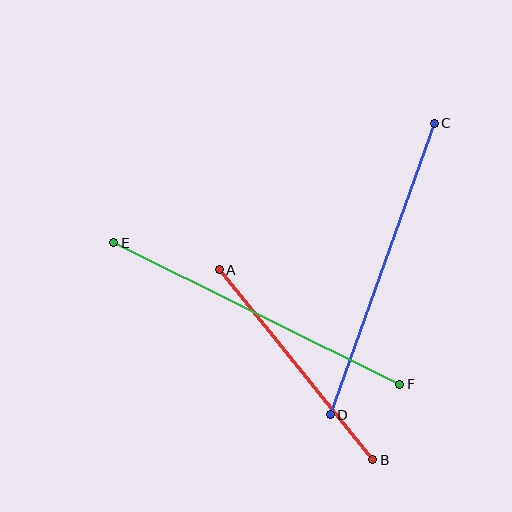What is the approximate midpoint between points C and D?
The midpoint is at approximately (382, 269) pixels.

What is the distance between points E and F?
The distance is approximately 319 pixels.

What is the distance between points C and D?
The distance is approximately 309 pixels.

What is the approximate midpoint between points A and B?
The midpoint is at approximately (296, 365) pixels.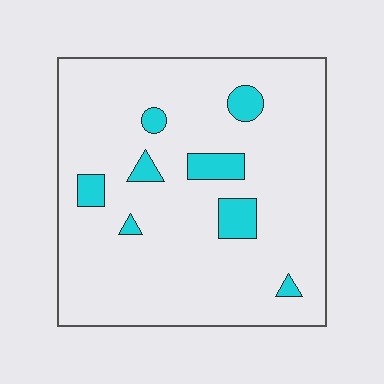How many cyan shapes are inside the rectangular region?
8.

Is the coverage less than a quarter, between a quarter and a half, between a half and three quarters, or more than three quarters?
Less than a quarter.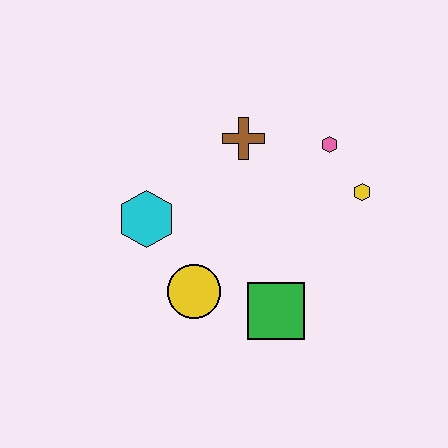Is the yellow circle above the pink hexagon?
No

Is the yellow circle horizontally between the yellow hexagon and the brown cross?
No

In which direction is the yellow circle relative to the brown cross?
The yellow circle is below the brown cross.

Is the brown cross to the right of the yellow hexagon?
No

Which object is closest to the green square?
The yellow circle is closest to the green square.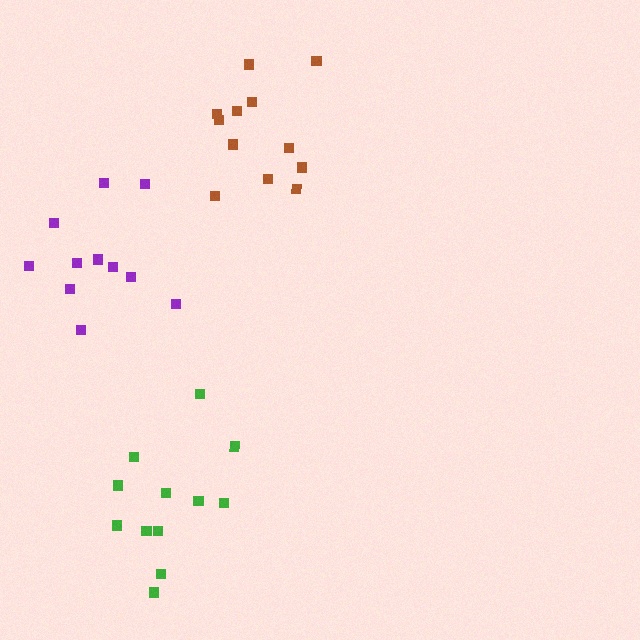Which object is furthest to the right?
The brown cluster is rightmost.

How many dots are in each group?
Group 1: 12 dots, Group 2: 12 dots, Group 3: 11 dots (35 total).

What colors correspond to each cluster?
The clusters are colored: green, brown, purple.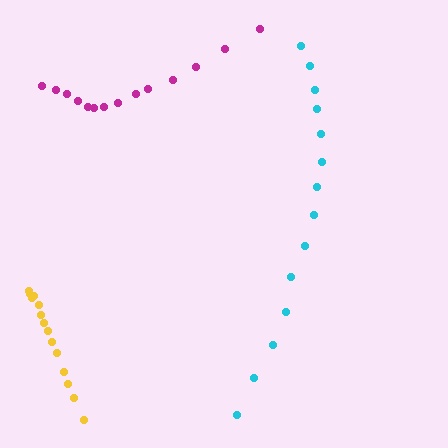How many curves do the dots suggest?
There are 3 distinct paths.